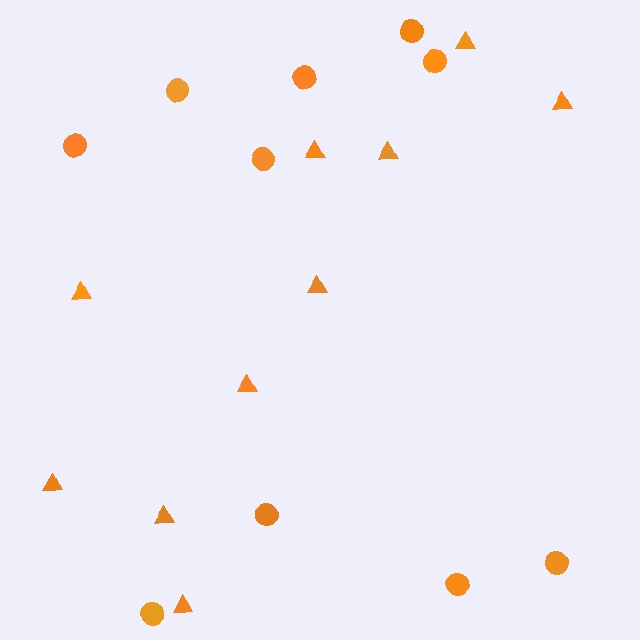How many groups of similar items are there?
There are 2 groups: one group of circles (10) and one group of triangles (10).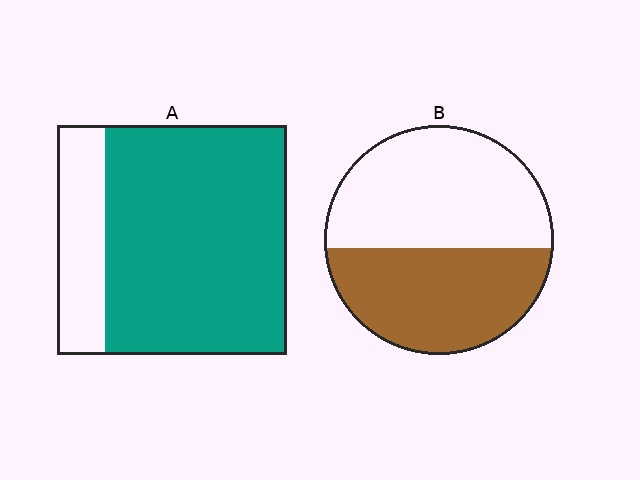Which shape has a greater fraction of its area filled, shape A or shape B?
Shape A.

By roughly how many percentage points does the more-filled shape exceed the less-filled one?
By roughly 35 percentage points (A over B).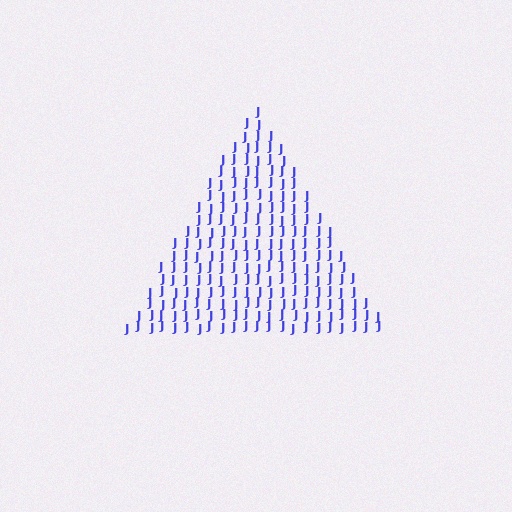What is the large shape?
The large shape is a triangle.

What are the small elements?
The small elements are letter J's.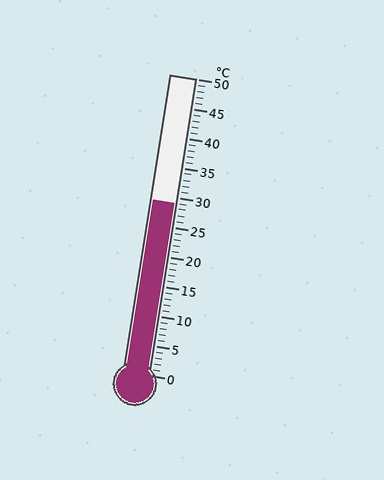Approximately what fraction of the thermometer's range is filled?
The thermometer is filled to approximately 60% of its range.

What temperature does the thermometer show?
The thermometer shows approximately 29°C.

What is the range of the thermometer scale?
The thermometer scale ranges from 0°C to 50°C.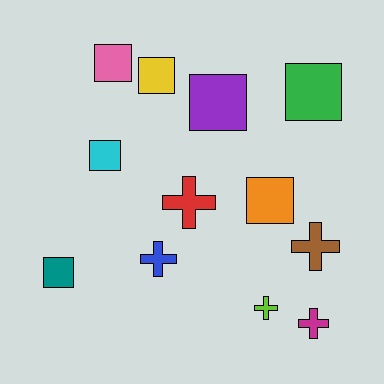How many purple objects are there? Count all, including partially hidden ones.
There is 1 purple object.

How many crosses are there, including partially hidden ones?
There are 5 crosses.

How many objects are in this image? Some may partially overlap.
There are 12 objects.